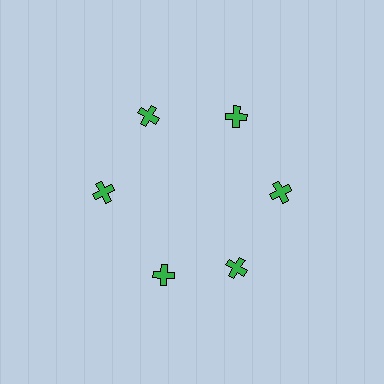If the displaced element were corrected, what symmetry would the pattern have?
It would have 6-fold rotational symmetry — the pattern would map onto itself every 60 degrees.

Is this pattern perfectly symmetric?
No. The 6 green crosses are arranged in a ring, but one element near the 7 o'clock position is rotated out of alignment along the ring, breaking the 6-fold rotational symmetry.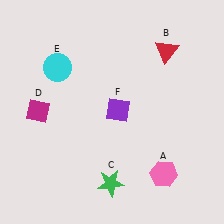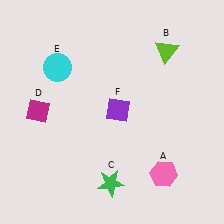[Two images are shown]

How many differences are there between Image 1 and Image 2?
There is 1 difference between the two images.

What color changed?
The triangle (B) changed from red in Image 1 to lime in Image 2.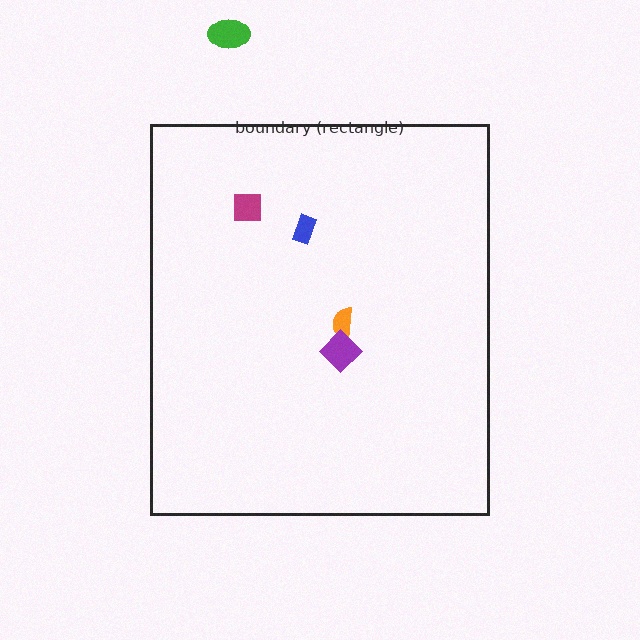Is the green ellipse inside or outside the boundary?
Outside.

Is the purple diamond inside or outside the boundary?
Inside.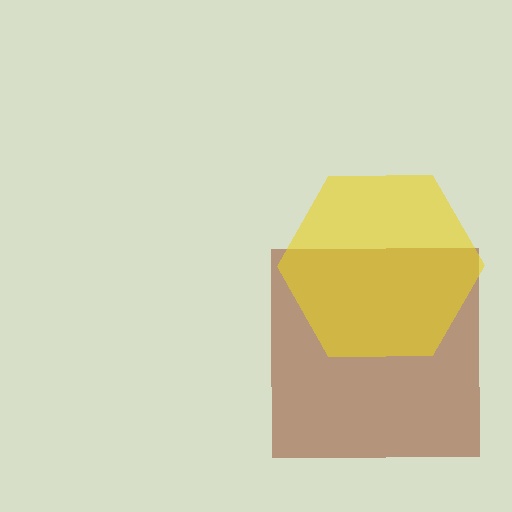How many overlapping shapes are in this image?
There are 2 overlapping shapes in the image.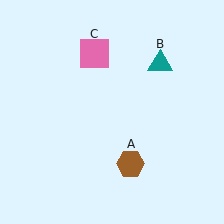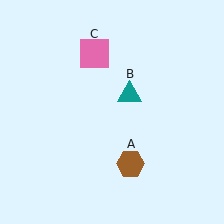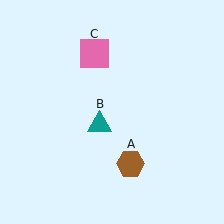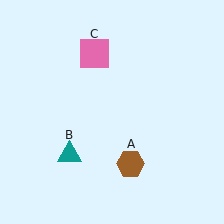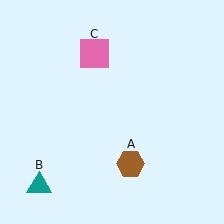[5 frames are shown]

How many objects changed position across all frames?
1 object changed position: teal triangle (object B).